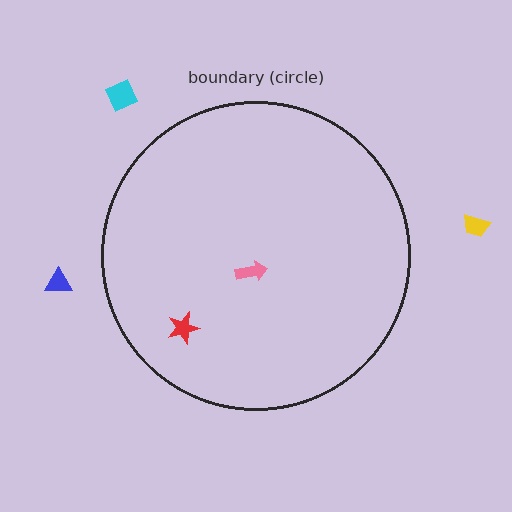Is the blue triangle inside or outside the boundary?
Outside.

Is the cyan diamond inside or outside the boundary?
Outside.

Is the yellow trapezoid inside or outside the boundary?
Outside.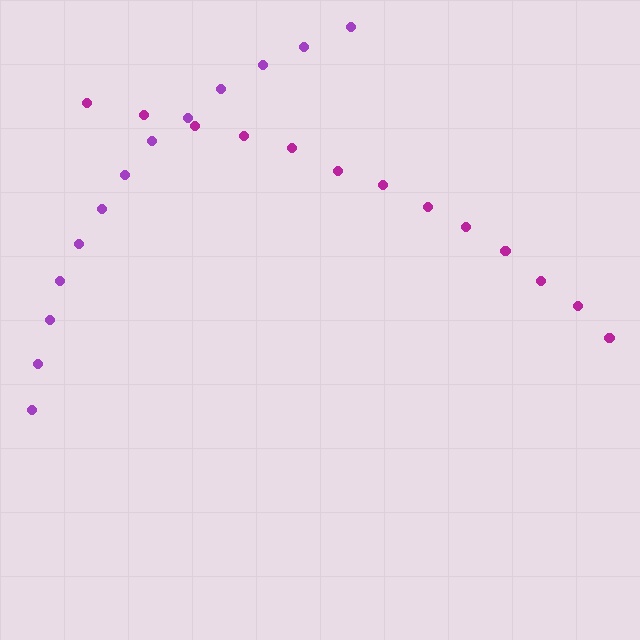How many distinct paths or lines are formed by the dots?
There are 2 distinct paths.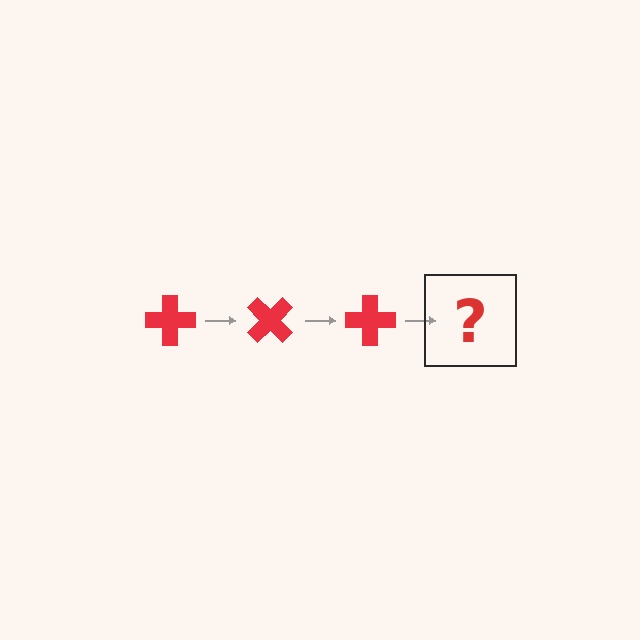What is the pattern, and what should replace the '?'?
The pattern is that the cross rotates 45 degrees each step. The '?' should be a red cross rotated 135 degrees.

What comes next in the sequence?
The next element should be a red cross rotated 135 degrees.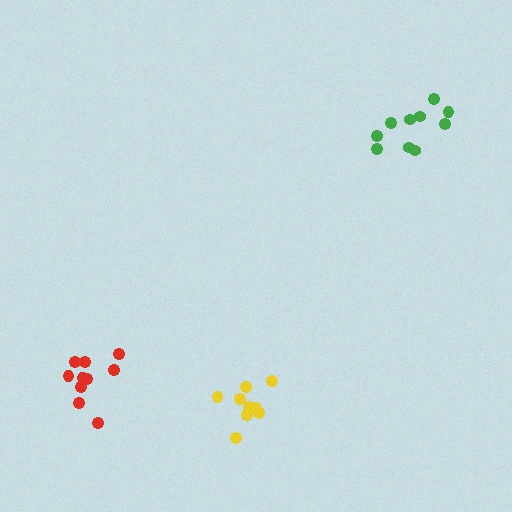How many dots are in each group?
Group 1: 10 dots, Group 2: 10 dots, Group 3: 9 dots (29 total).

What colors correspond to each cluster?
The clusters are colored: red, green, yellow.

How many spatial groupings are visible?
There are 3 spatial groupings.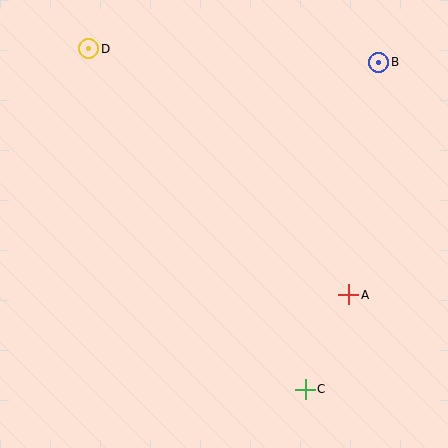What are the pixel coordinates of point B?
Point B is at (379, 62).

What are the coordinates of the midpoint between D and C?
The midpoint between D and C is at (197, 219).